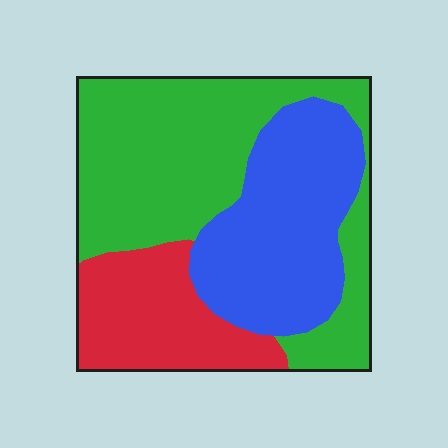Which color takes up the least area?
Red, at roughly 20%.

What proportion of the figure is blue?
Blue covers about 30% of the figure.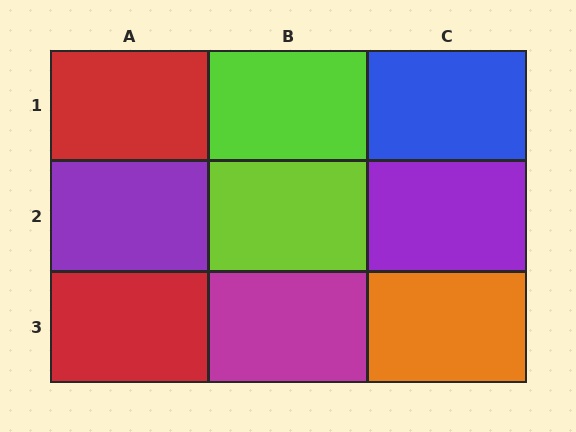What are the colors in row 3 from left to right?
Red, magenta, orange.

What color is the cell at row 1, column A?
Red.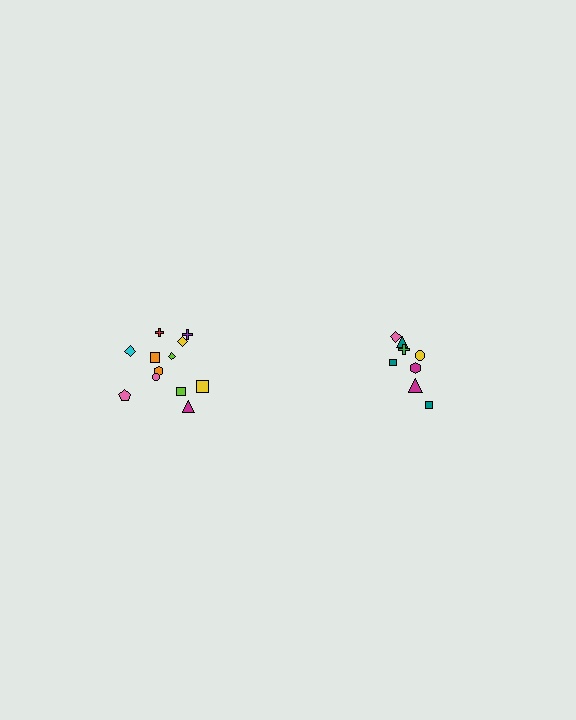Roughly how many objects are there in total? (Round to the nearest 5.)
Roughly 20 objects in total.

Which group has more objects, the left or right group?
The left group.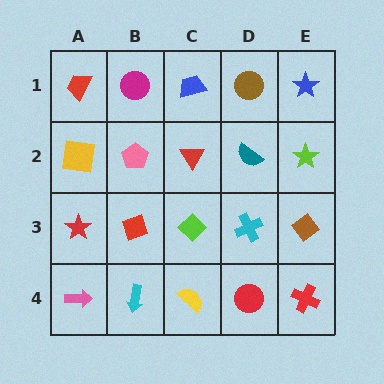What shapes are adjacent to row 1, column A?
A yellow square (row 2, column A), a magenta circle (row 1, column B).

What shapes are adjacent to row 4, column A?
A red star (row 3, column A), a cyan arrow (row 4, column B).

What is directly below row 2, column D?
A cyan cross.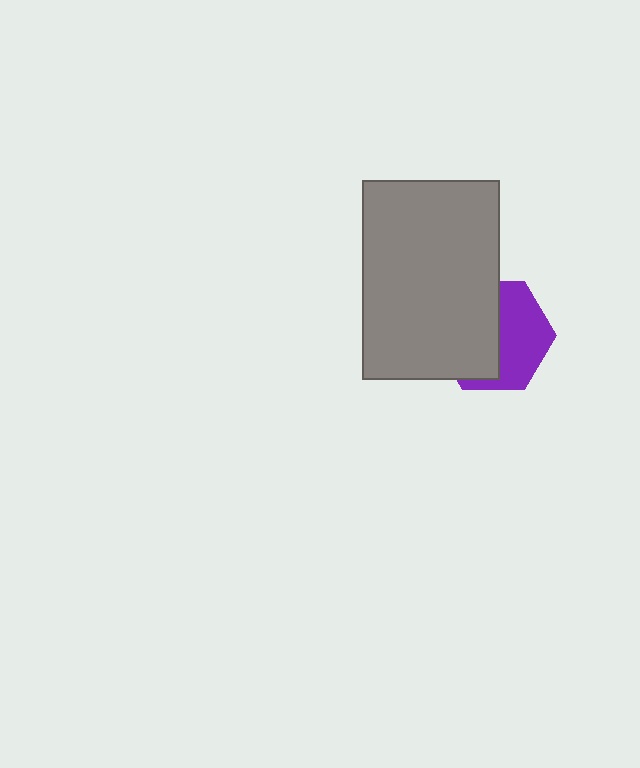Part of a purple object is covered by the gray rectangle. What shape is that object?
It is a hexagon.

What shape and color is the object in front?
The object in front is a gray rectangle.